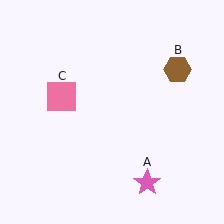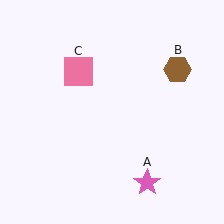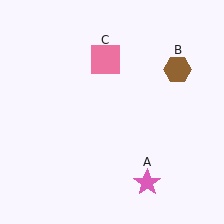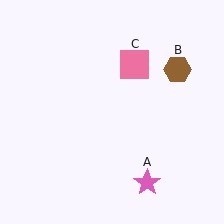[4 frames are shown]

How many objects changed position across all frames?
1 object changed position: pink square (object C).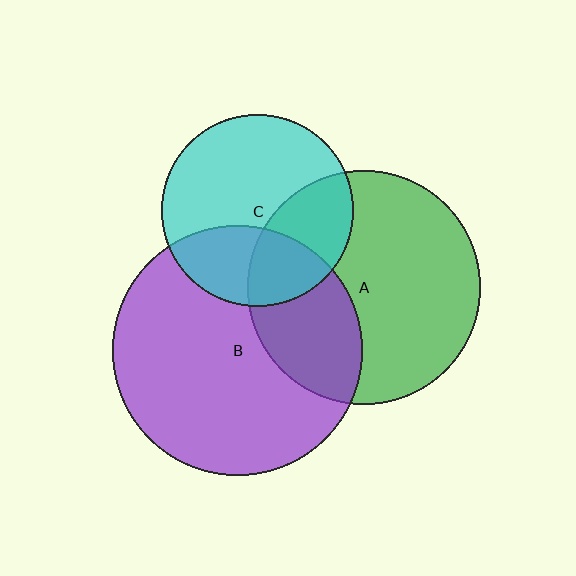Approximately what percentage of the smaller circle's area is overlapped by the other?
Approximately 30%.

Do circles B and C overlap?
Yes.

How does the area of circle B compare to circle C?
Approximately 1.7 times.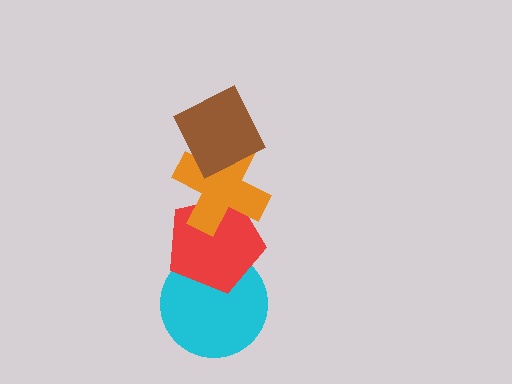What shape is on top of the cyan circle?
The red pentagon is on top of the cyan circle.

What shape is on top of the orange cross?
The brown diamond is on top of the orange cross.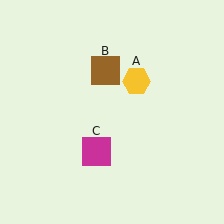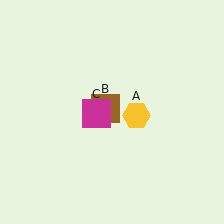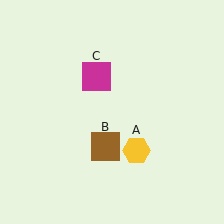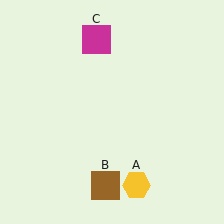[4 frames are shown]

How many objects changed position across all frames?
3 objects changed position: yellow hexagon (object A), brown square (object B), magenta square (object C).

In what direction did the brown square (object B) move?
The brown square (object B) moved down.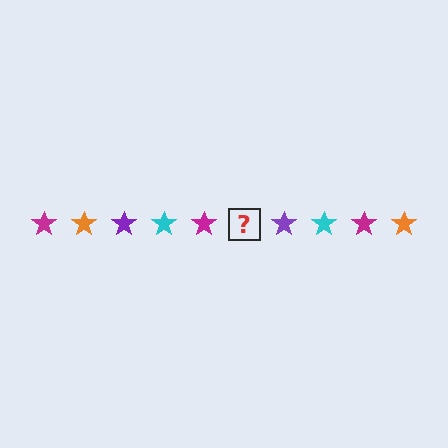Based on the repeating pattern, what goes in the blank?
The blank should be an orange star.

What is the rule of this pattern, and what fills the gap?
The rule is that the pattern cycles through magenta, orange, purple, cyan stars. The gap should be filled with an orange star.